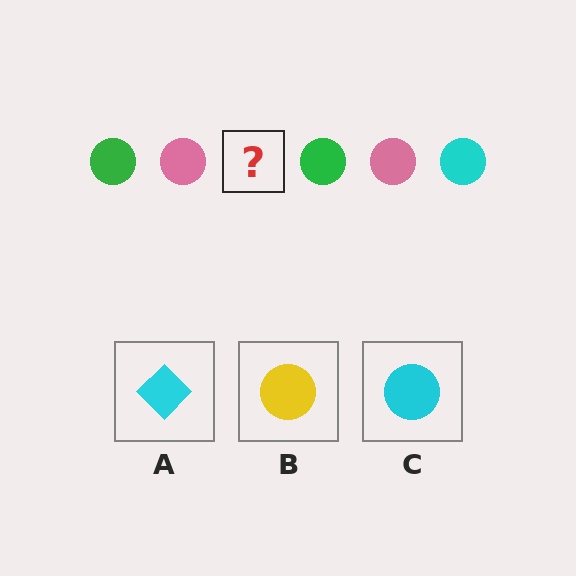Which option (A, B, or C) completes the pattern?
C.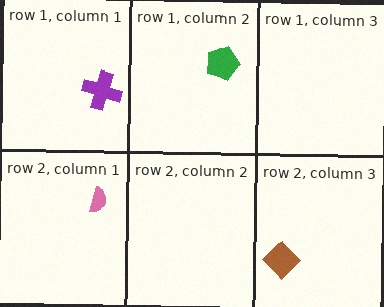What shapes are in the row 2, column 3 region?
The brown diamond.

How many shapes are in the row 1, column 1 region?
1.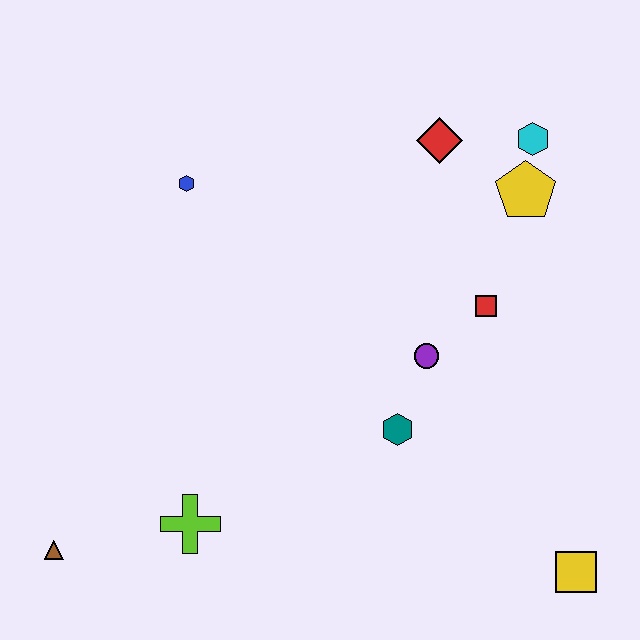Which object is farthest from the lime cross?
The cyan hexagon is farthest from the lime cross.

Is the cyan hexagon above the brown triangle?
Yes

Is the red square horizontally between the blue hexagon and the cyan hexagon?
Yes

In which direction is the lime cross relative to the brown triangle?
The lime cross is to the right of the brown triangle.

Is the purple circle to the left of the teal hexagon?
No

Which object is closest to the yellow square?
The teal hexagon is closest to the yellow square.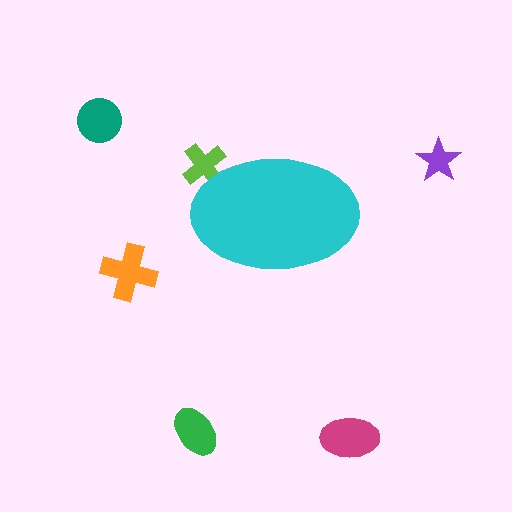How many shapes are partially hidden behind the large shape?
1 shape is partially hidden.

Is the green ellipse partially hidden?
No, the green ellipse is fully visible.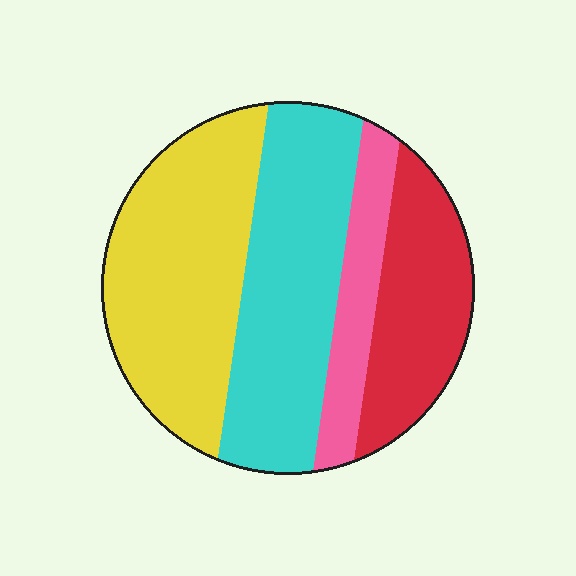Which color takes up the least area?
Pink, at roughly 10%.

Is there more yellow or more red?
Yellow.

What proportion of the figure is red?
Red covers around 20% of the figure.